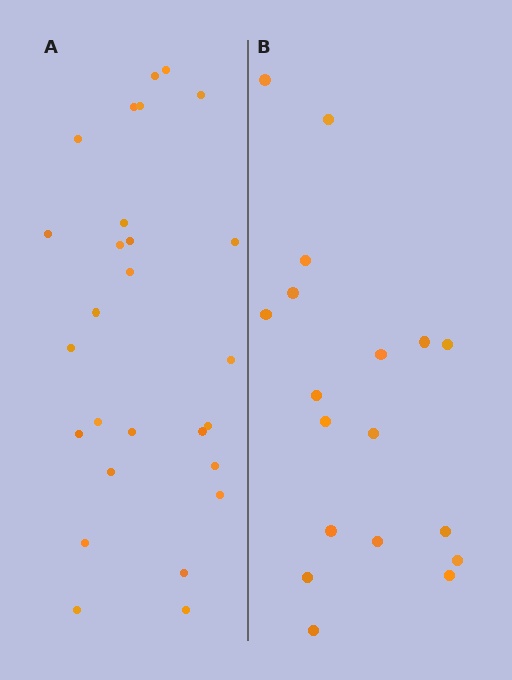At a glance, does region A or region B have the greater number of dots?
Region A (the left region) has more dots.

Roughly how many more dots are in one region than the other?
Region A has roughly 8 or so more dots than region B.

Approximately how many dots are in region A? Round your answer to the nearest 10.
About 30 dots. (The exact count is 27, which rounds to 30.)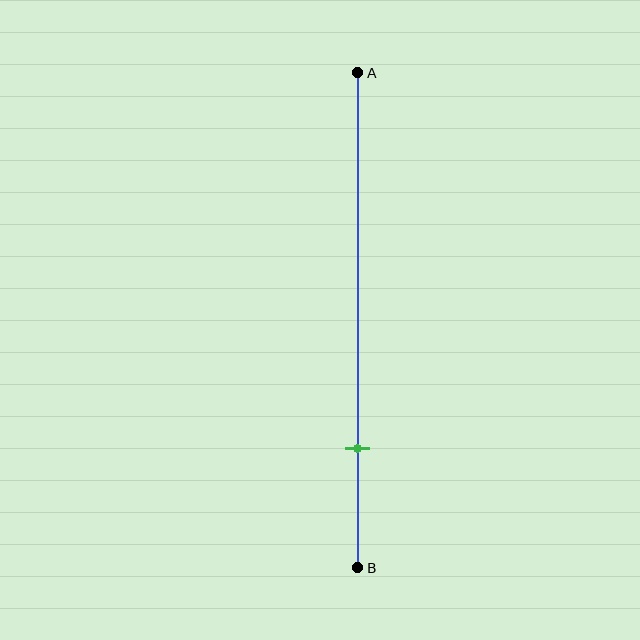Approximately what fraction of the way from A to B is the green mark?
The green mark is approximately 75% of the way from A to B.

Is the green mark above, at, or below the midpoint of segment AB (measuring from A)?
The green mark is below the midpoint of segment AB.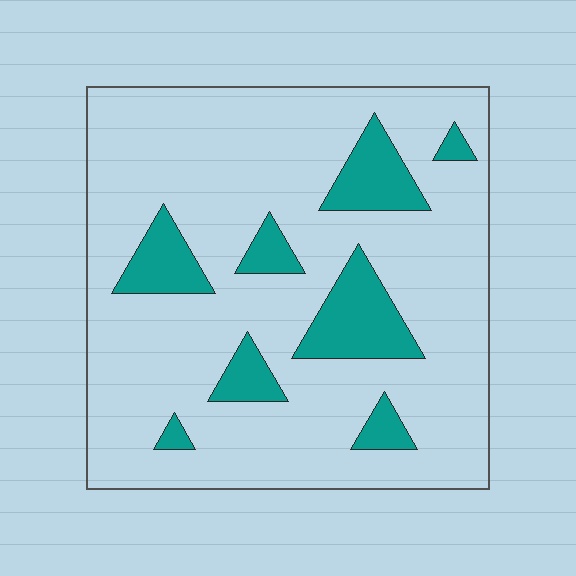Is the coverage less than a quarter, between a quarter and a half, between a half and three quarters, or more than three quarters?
Less than a quarter.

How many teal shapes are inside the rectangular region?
8.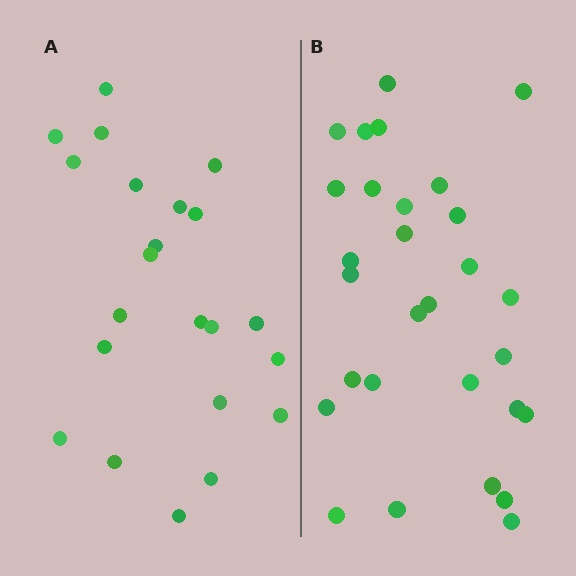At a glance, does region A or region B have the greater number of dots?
Region B (the right region) has more dots.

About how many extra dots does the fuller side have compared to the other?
Region B has roughly 8 or so more dots than region A.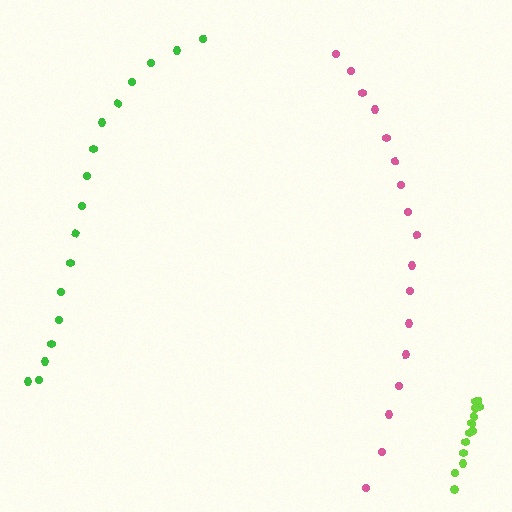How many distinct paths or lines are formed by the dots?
There are 3 distinct paths.